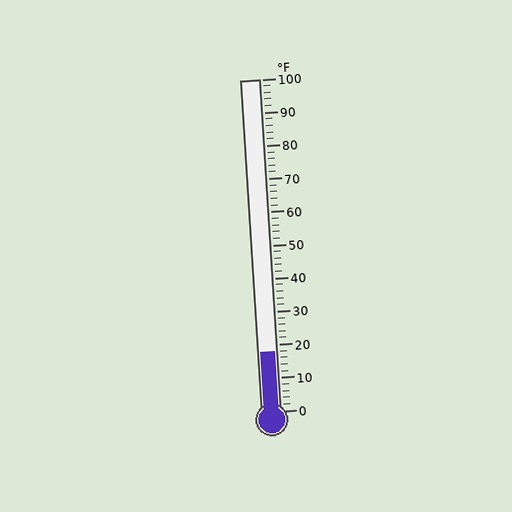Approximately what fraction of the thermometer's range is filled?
The thermometer is filled to approximately 20% of its range.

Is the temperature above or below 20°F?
The temperature is below 20°F.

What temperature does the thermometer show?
The thermometer shows approximately 18°F.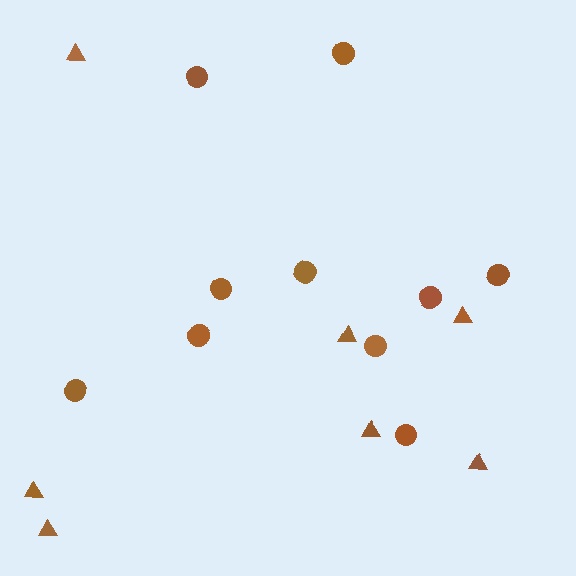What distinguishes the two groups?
There are 2 groups: one group of triangles (7) and one group of circles (10).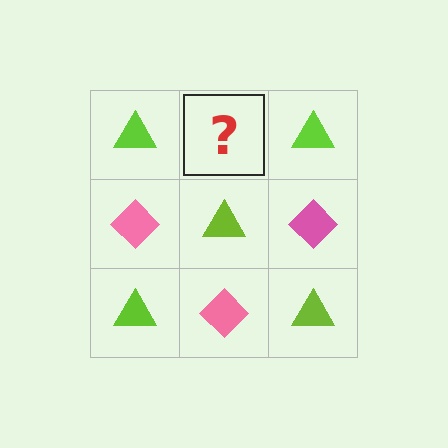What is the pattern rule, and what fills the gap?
The rule is that it alternates lime triangle and pink diamond in a checkerboard pattern. The gap should be filled with a pink diamond.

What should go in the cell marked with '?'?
The missing cell should contain a pink diamond.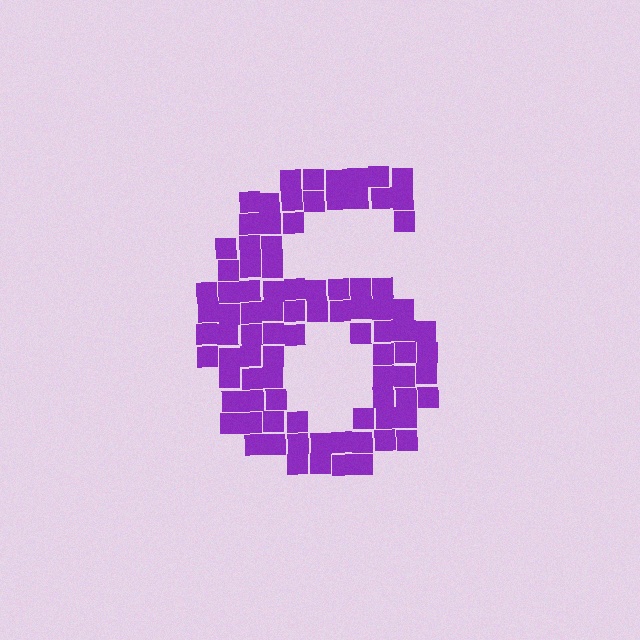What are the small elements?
The small elements are squares.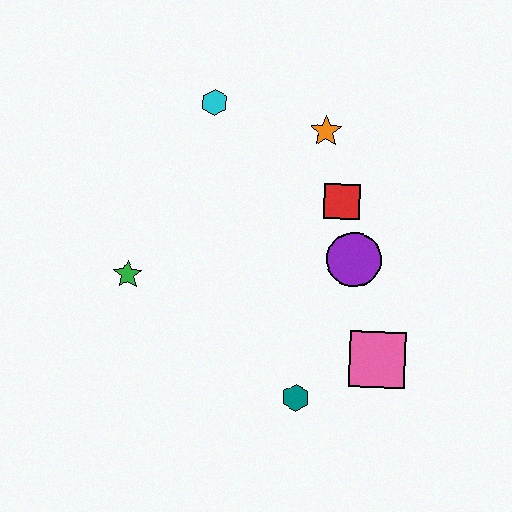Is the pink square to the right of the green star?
Yes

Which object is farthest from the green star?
The pink square is farthest from the green star.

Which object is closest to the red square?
The purple circle is closest to the red square.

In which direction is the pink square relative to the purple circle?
The pink square is below the purple circle.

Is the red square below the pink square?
No